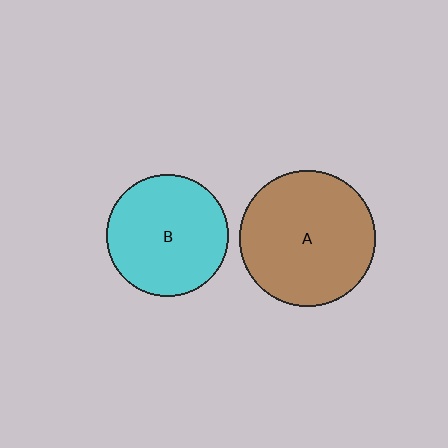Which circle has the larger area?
Circle A (brown).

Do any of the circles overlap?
No, none of the circles overlap.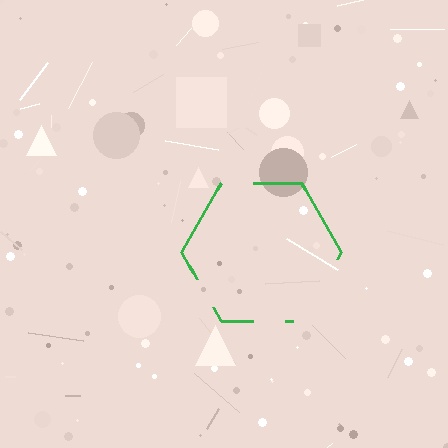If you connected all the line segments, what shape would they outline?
They would outline a hexagon.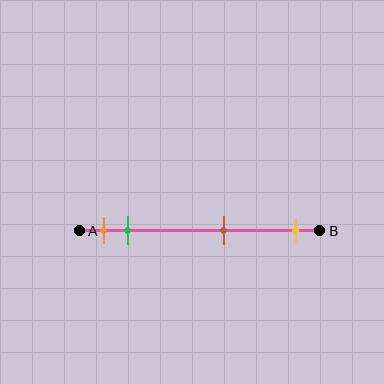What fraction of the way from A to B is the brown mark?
The brown mark is approximately 60% (0.6) of the way from A to B.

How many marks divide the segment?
There are 4 marks dividing the segment.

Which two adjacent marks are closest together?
The orange and green marks are the closest adjacent pair.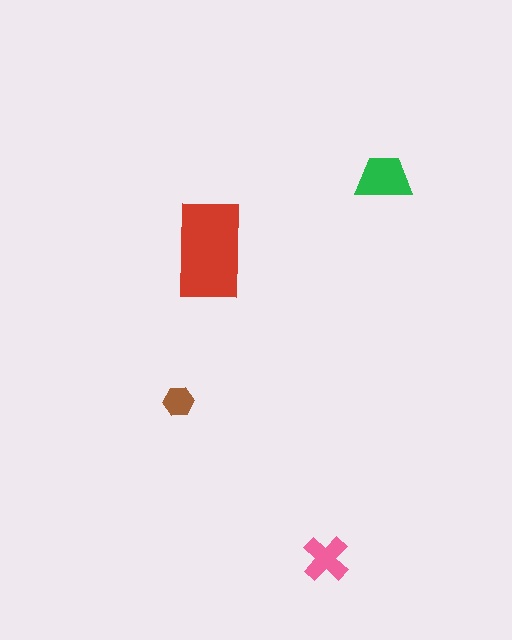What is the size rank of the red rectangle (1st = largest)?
1st.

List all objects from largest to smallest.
The red rectangle, the green trapezoid, the pink cross, the brown hexagon.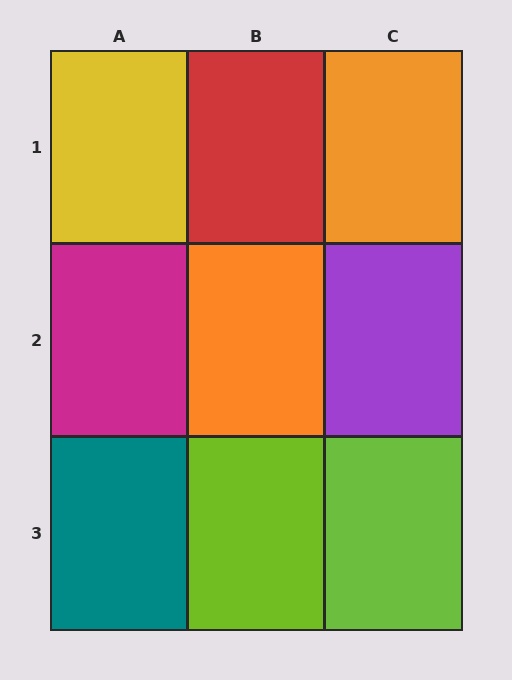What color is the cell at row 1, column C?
Orange.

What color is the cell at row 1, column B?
Red.